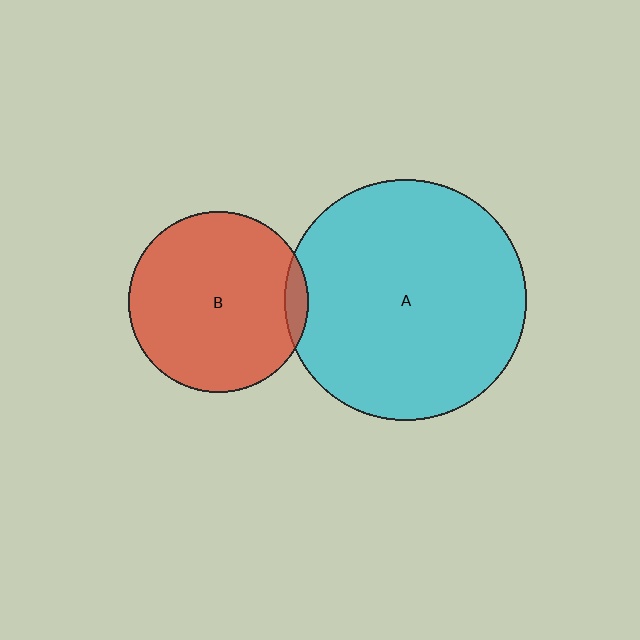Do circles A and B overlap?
Yes.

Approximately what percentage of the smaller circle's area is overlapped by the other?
Approximately 5%.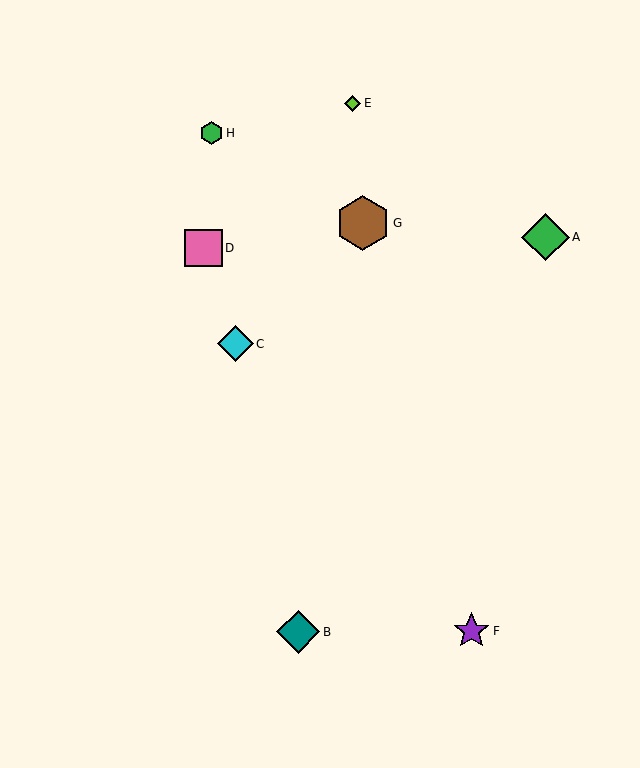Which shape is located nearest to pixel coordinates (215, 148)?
The green hexagon (labeled H) at (211, 133) is nearest to that location.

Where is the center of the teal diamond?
The center of the teal diamond is at (298, 632).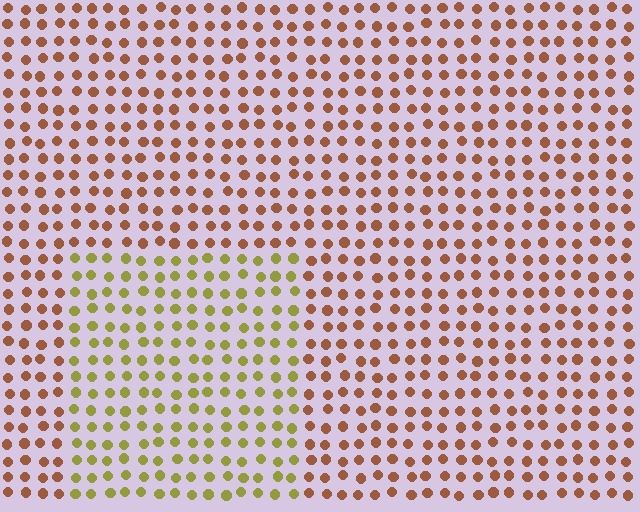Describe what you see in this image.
The image is filled with small brown elements in a uniform arrangement. A rectangle-shaped region is visible where the elements are tinted to a slightly different hue, forming a subtle color boundary.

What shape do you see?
I see a rectangle.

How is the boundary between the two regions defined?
The boundary is defined purely by a slight shift in hue (about 48 degrees). Spacing, size, and orientation are identical on both sides.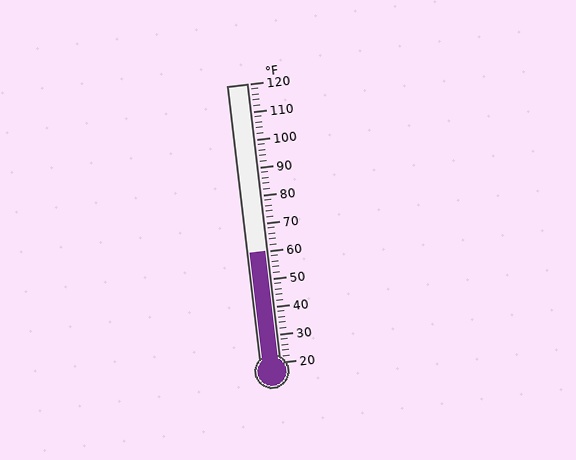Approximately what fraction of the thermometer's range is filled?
The thermometer is filled to approximately 40% of its range.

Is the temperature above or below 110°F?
The temperature is below 110°F.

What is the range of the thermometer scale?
The thermometer scale ranges from 20°F to 120°F.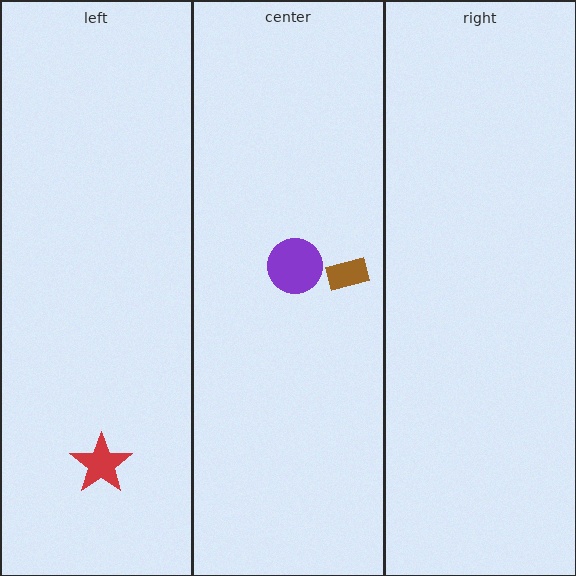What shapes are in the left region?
The red star.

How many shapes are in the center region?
2.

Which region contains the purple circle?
The center region.